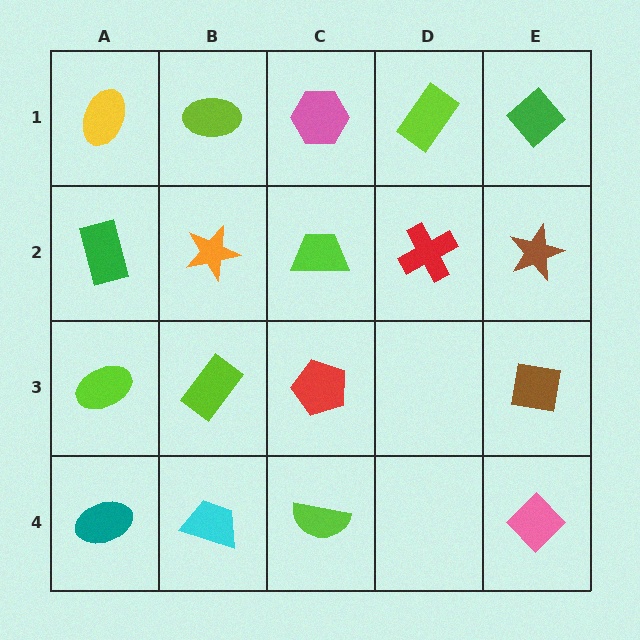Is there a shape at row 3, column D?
No, that cell is empty.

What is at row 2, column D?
A red cross.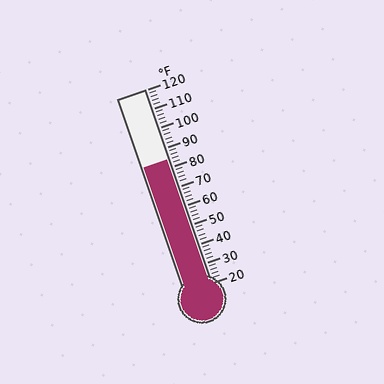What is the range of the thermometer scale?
The thermometer scale ranges from 20°F to 120°F.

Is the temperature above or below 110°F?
The temperature is below 110°F.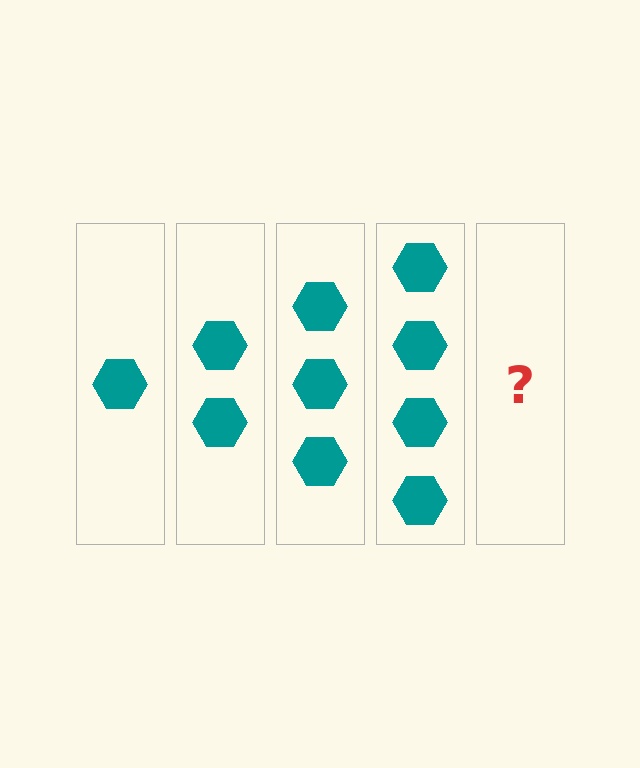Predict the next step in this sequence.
The next step is 5 hexagons.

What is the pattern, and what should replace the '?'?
The pattern is that each step adds one more hexagon. The '?' should be 5 hexagons.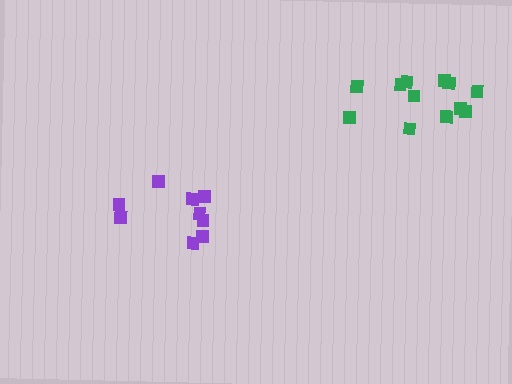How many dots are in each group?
Group 1: 9 dots, Group 2: 12 dots (21 total).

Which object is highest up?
The green cluster is topmost.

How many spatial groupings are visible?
There are 2 spatial groupings.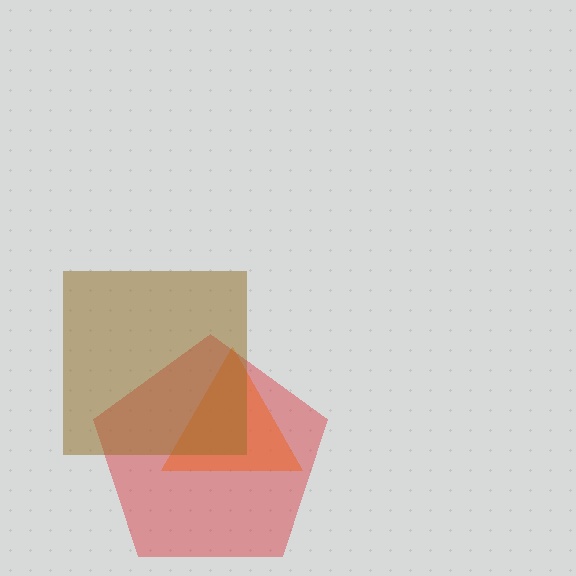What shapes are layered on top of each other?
The layered shapes are: an orange triangle, a red pentagon, a brown square.